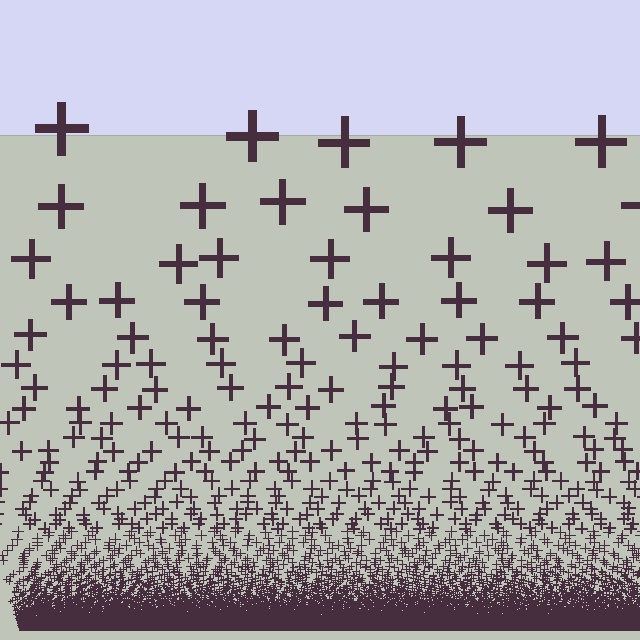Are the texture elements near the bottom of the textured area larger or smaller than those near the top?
Smaller. The gradient is inverted — elements near the bottom are smaller and denser.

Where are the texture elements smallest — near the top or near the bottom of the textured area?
Near the bottom.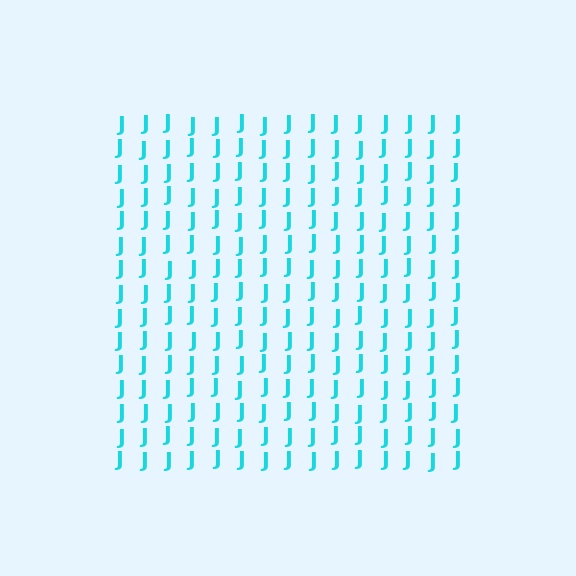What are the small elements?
The small elements are letter J's.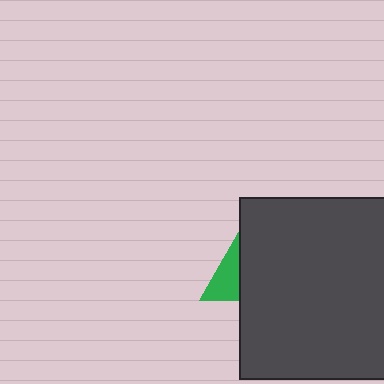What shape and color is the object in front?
The object in front is a dark gray square.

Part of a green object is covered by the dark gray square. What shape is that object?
It is a triangle.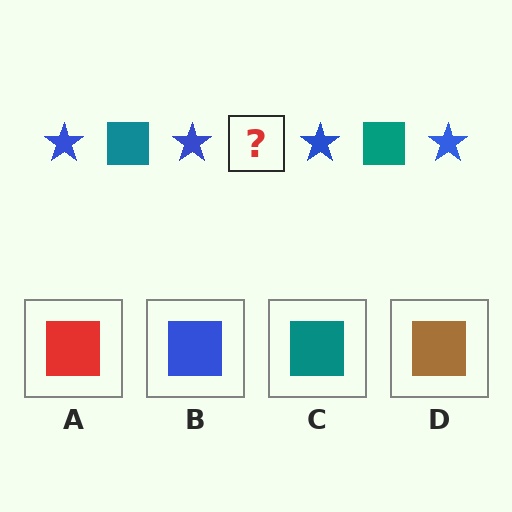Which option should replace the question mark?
Option C.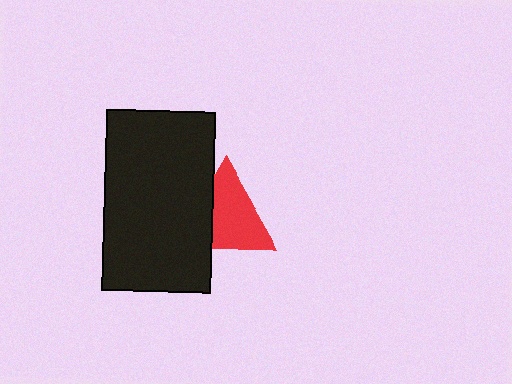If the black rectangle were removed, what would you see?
You would see the complete red triangle.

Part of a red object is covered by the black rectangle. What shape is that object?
It is a triangle.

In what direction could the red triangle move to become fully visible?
The red triangle could move right. That would shift it out from behind the black rectangle entirely.